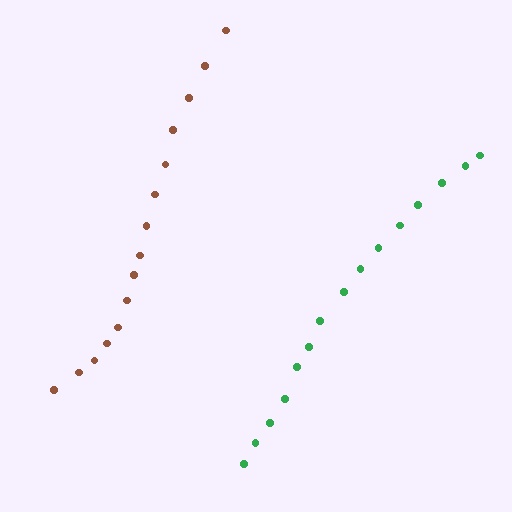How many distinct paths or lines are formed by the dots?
There are 2 distinct paths.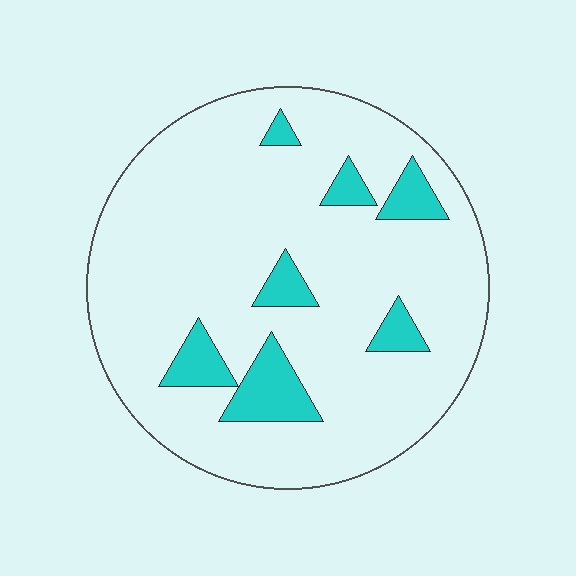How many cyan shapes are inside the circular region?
7.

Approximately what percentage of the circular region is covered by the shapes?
Approximately 15%.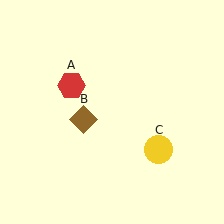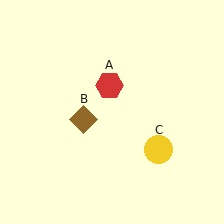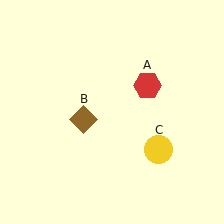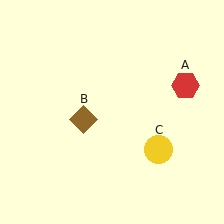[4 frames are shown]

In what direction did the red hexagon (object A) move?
The red hexagon (object A) moved right.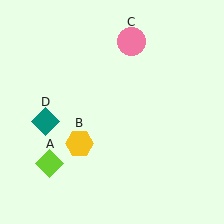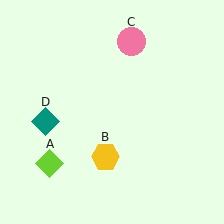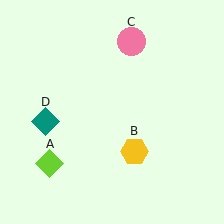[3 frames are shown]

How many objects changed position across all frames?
1 object changed position: yellow hexagon (object B).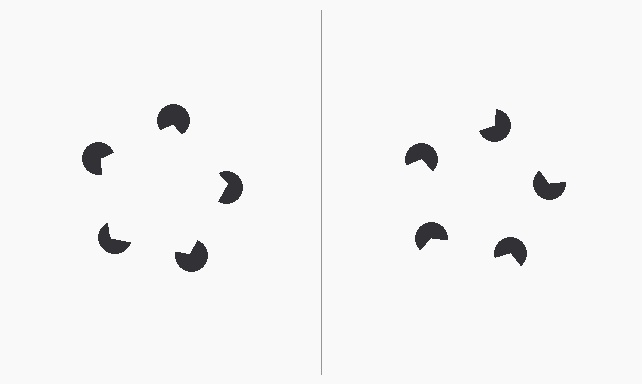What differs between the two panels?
The pac-man discs are positioned identically on both sides; only the wedge orientations differ. On the left they align to a pentagon; on the right they are misaligned.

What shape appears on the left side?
An illusory pentagon.